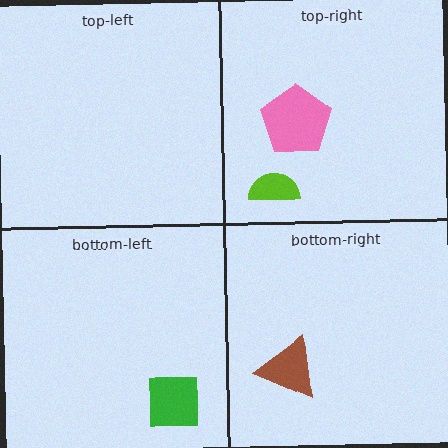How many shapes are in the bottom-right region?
1.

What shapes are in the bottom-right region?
The brown triangle.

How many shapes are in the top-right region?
2.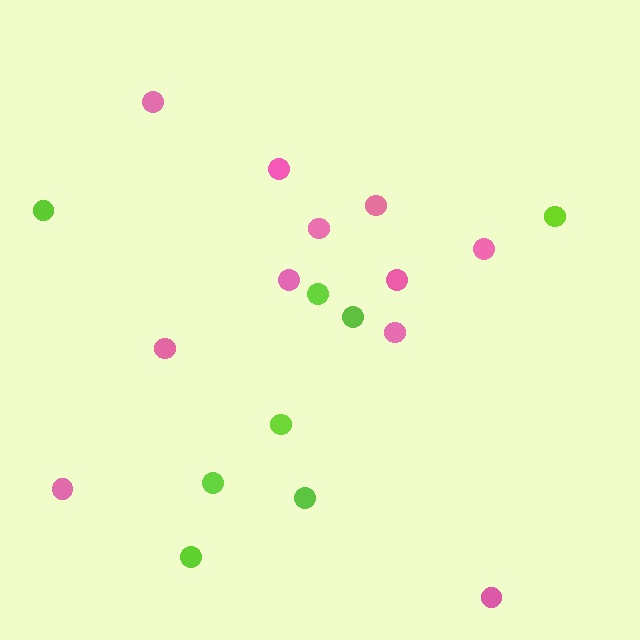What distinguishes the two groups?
There are 2 groups: one group of pink circles (11) and one group of lime circles (8).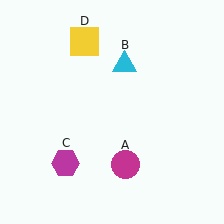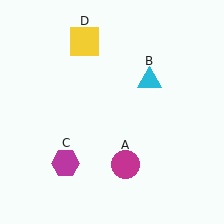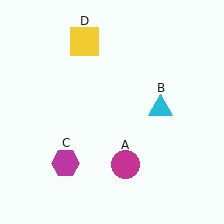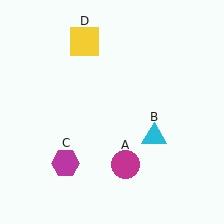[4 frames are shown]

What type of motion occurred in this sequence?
The cyan triangle (object B) rotated clockwise around the center of the scene.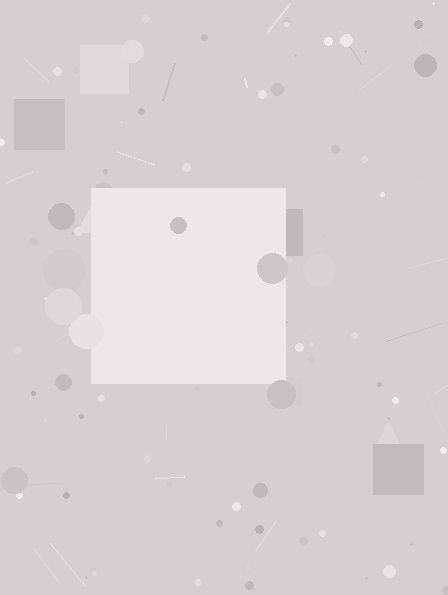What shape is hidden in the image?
A square is hidden in the image.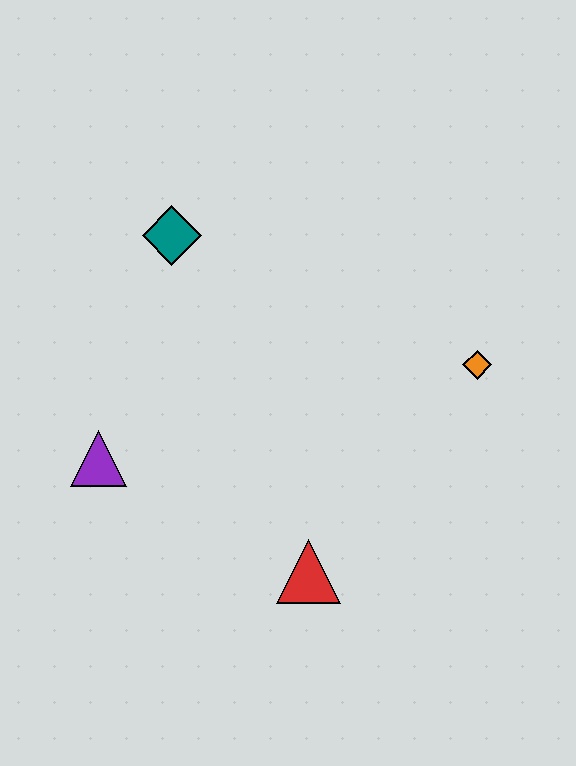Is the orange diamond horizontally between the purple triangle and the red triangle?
No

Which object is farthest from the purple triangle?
The orange diamond is farthest from the purple triangle.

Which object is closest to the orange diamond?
The red triangle is closest to the orange diamond.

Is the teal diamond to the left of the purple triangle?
No